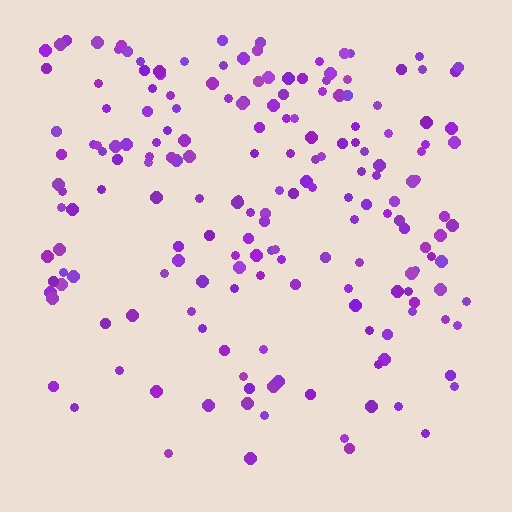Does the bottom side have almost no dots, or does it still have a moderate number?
Still a moderate number, just noticeably fewer than the top.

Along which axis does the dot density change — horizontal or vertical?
Vertical.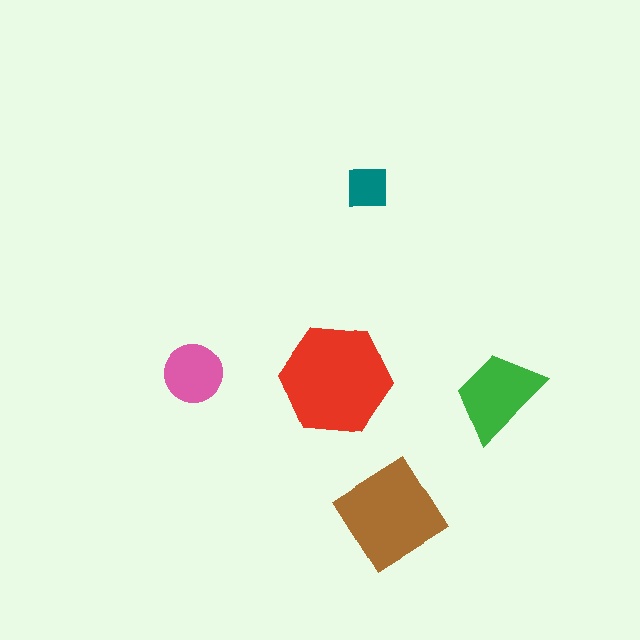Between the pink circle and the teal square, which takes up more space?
The pink circle.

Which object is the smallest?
The teal square.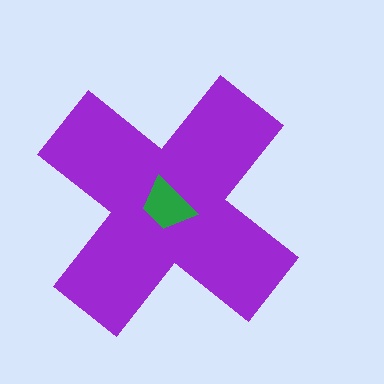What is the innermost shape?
The green trapezoid.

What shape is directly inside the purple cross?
The green trapezoid.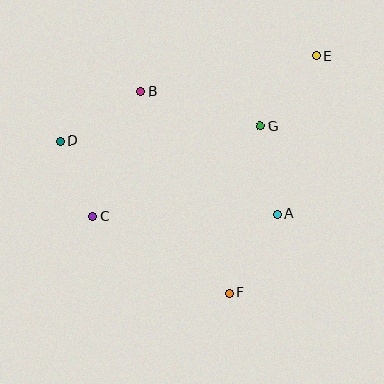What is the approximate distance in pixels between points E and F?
The distance between E and F is approximately 252 pixels.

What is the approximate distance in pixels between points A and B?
The distance between A and B is approximately 183 pixels.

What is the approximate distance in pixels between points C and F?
The distance between C and F is approximately 157 pixels.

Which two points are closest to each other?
Points C and D are closest to each other.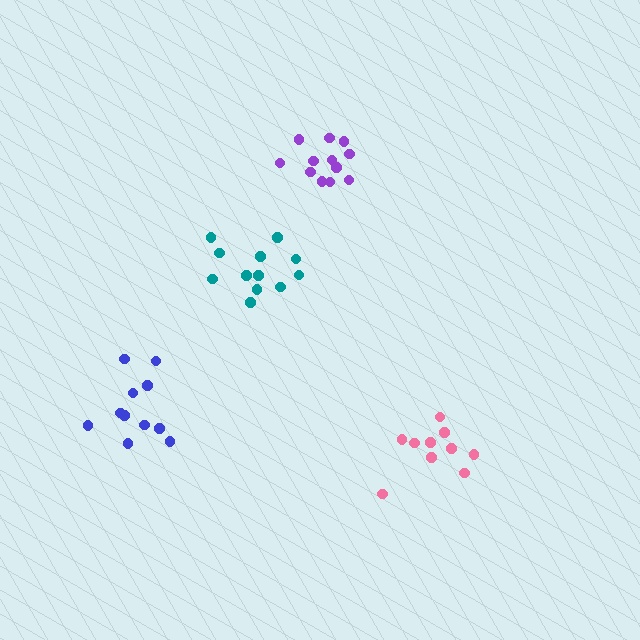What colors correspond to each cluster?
The clusters are colored: blue, purple, pink, teal.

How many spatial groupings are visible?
There are 4 spatial groupings.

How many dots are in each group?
Group 1: 11 dots, Group 2: 12 dots, Group 3: 10 dots, Group 4: 12 dots (45 total).